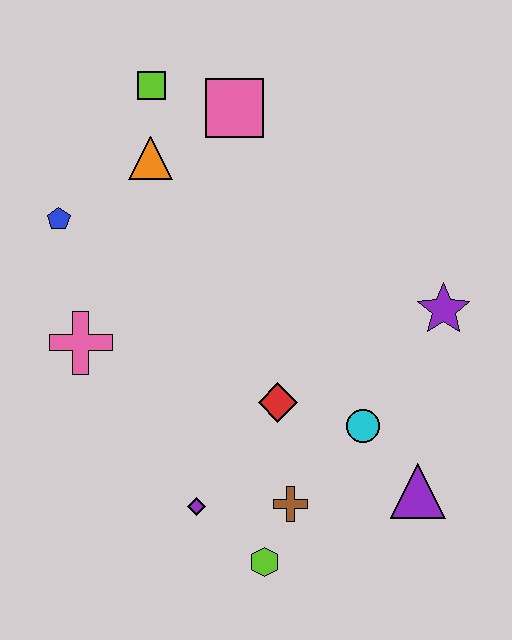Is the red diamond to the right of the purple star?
No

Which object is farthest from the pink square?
The lime hexagon is farthest from the pink square.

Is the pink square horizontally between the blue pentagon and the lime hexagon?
Yes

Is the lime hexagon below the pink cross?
Yes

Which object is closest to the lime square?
The orange triangle is closest to the lime square.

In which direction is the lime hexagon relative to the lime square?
The lime hexagon is below the lime square.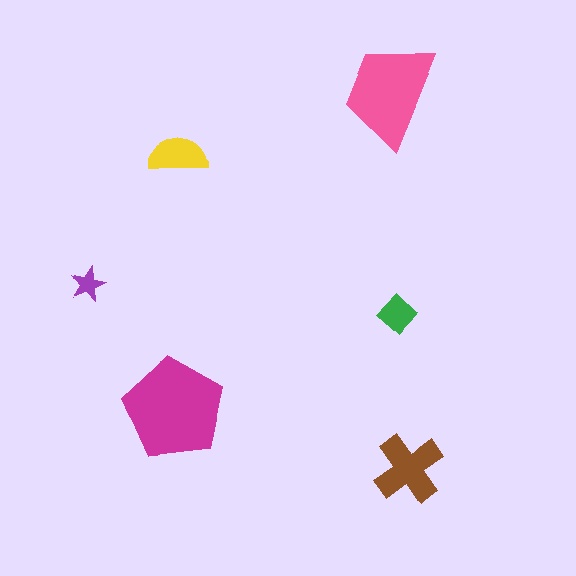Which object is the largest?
The magenta pentagon.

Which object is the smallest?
The purple star.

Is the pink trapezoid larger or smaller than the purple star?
Larger.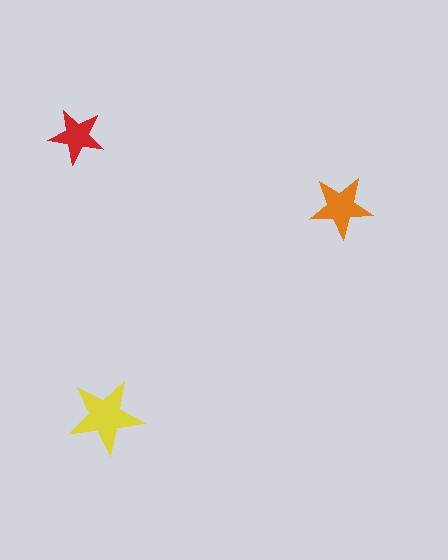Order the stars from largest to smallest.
the yellow one, the orange one, the red one.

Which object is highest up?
The red star is topmost.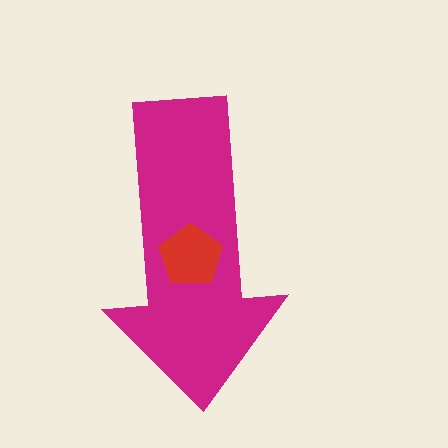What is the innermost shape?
The red pentagon.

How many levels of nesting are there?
2.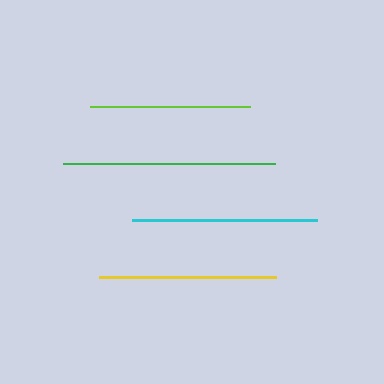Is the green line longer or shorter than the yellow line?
The green line is longer than the yellow line.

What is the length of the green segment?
The green segment is approximately 212 pixels long.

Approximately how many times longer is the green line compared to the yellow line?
The green line is approximately 1.2 times the length of the yellow line.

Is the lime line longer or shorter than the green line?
The green line is longer than the lime line.